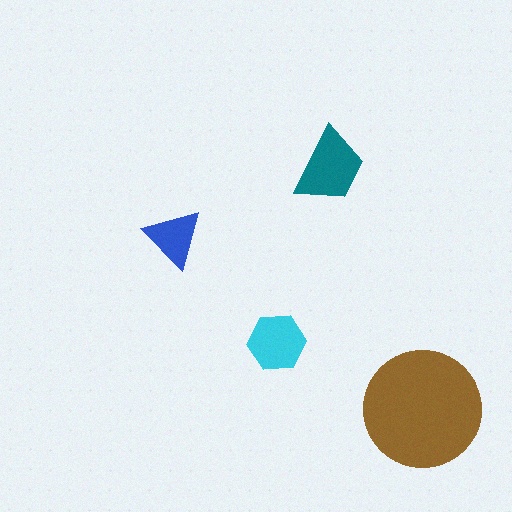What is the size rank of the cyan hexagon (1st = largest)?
3rd.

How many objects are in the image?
There are 4 objects in the image.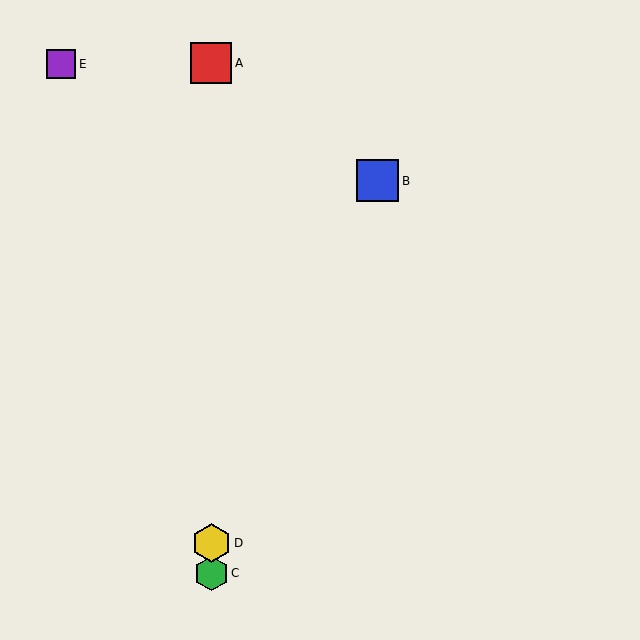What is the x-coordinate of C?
Object C is at x≈211.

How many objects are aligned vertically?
3 objects (A, C, D) are aligned vertically.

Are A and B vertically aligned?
No, A is at x≈211 and B is at x≈378.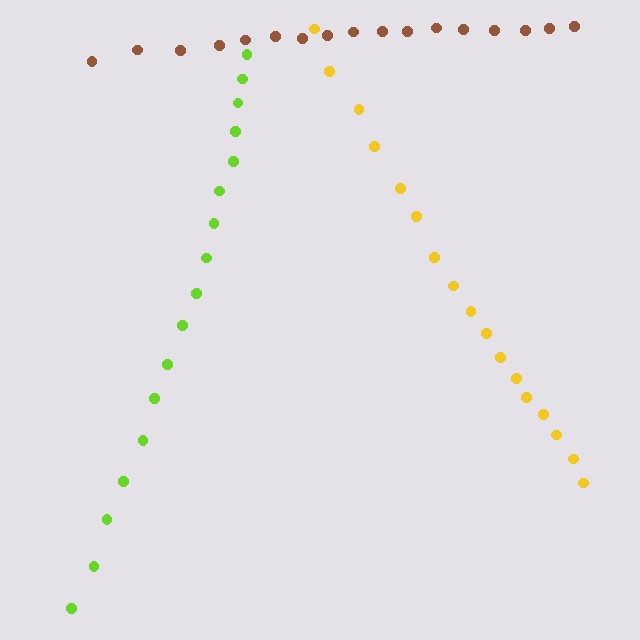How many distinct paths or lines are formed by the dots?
There are 3 distinct paths.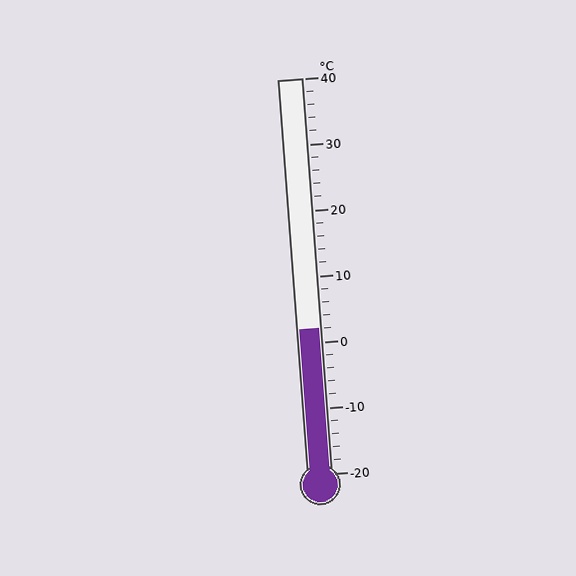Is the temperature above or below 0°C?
The temperature is above 0°C.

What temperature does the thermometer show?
The thermometer shows approximately 2°C.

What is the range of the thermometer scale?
The thermometer scale ranges from -20°C to 40°C.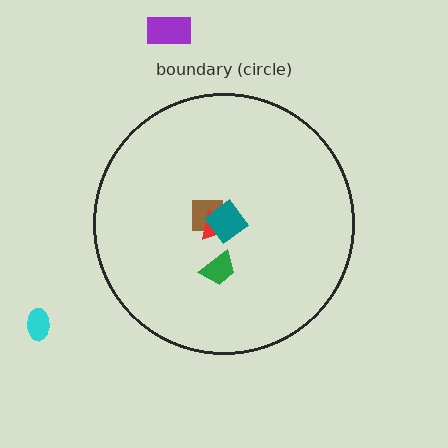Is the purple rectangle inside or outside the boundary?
Outside.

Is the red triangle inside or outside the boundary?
Inside.